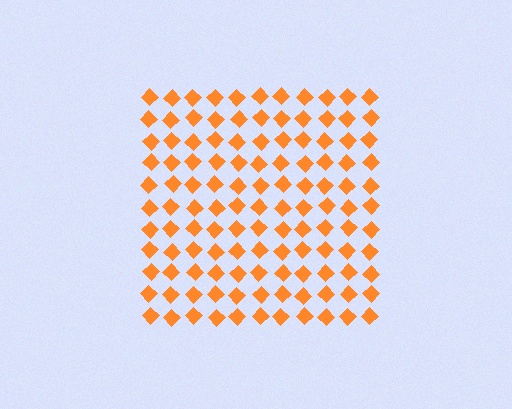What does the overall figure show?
The overall figure shows a square.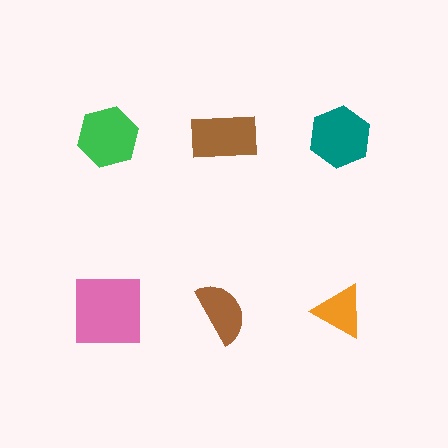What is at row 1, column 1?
A green hexagon.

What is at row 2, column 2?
A brown semicircle.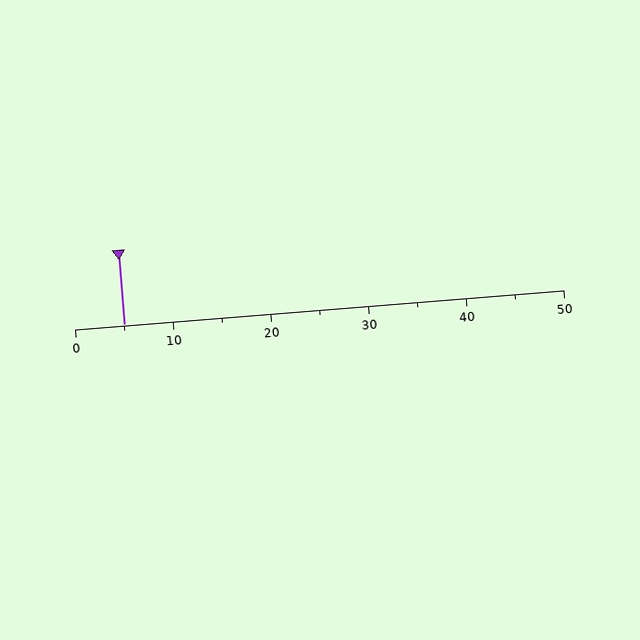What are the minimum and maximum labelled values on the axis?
The axis runs from 0 to 50.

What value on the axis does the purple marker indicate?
The marker indicates approximately 5.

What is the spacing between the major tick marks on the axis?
The major ticks are spaced 10 apart.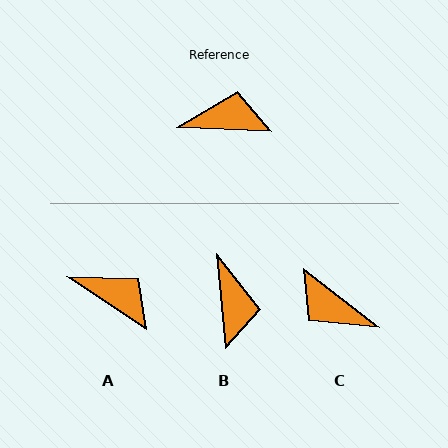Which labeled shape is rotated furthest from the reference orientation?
C, about 144 degrees away.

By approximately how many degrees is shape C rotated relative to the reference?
Approximately 144 degrees counter-clockwise.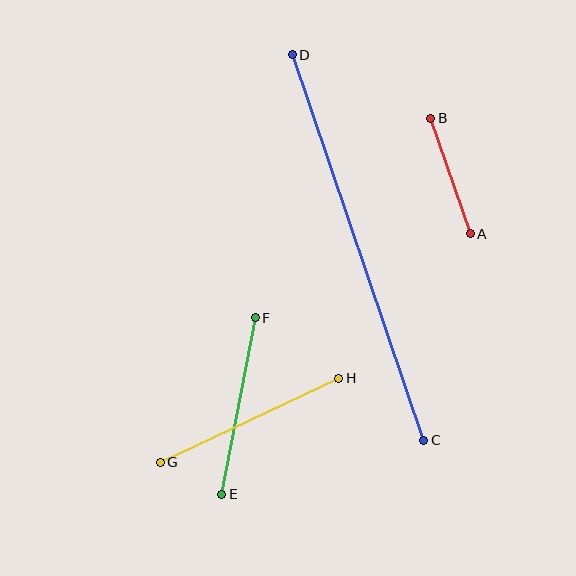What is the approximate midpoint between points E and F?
The midpoint is at approximately (238, 406) pixels.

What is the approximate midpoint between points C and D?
The midpoint is at approximately (358, 247) pixels.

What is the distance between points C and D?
The distance is approximately 407 pixels.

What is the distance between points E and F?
The distance is approximately 180 pixels.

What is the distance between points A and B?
The distance is approximately 122 pixels.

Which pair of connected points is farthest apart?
Points C and D are farthest apart.